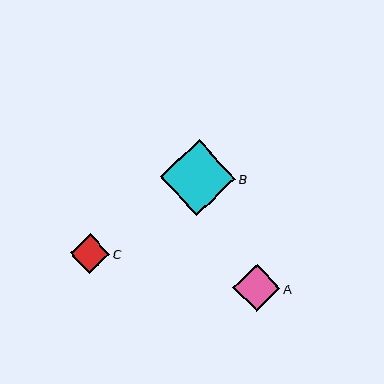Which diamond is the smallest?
Diamond C is the smallest with a size of approximately 40 pixels.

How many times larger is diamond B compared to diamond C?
Diamond B is approximately 1.9 times the size of diamond C.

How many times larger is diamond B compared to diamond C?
Diamond B is approximately 1.9 times the size of diamond C.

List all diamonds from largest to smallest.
From largest to smallest: B, A, C.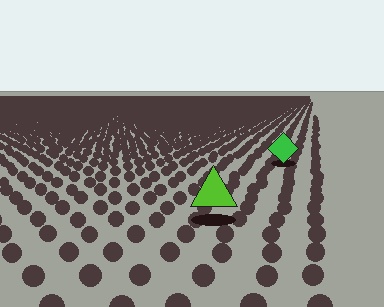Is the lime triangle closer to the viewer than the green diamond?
Yes. The lime triangle is closer — you can tell from the texture gradient: the ground texture is coarser near it.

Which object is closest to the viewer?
The lime triangle is closest. The texture marks near it are larger and more spread out.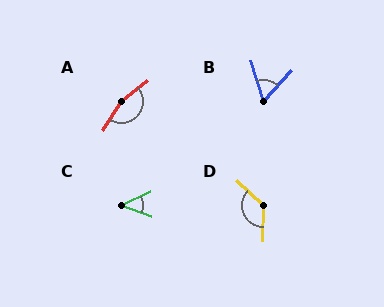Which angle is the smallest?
C, at approximately 45 degrees.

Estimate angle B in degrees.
Approximately 60 degrees.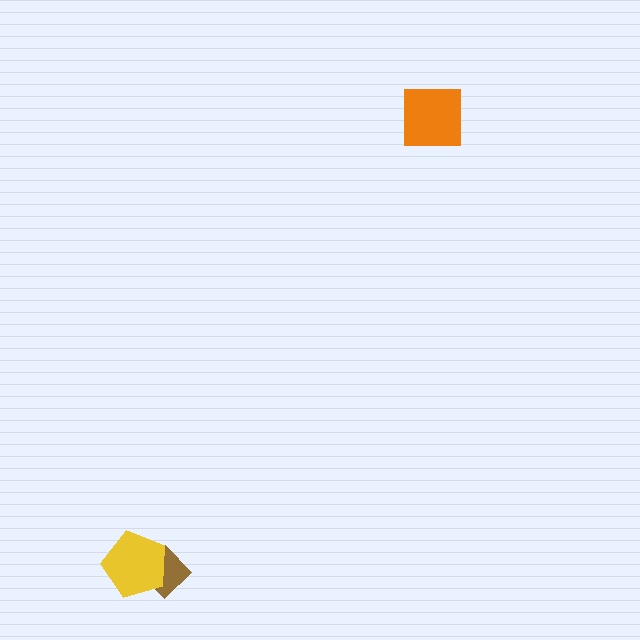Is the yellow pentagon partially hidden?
No, no other shape covers it.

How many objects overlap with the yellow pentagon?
1 object overlaps with the yellow pentagon.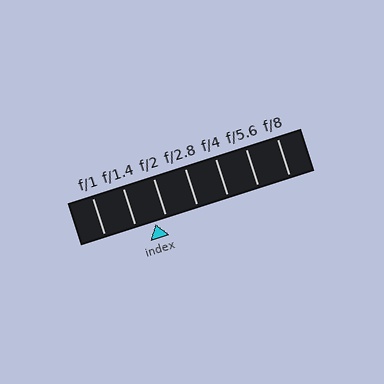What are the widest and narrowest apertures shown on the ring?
The widest aperture shown is f/1 and the narrowest is f/8.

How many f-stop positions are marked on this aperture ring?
There are 7 f-stop positions marked.